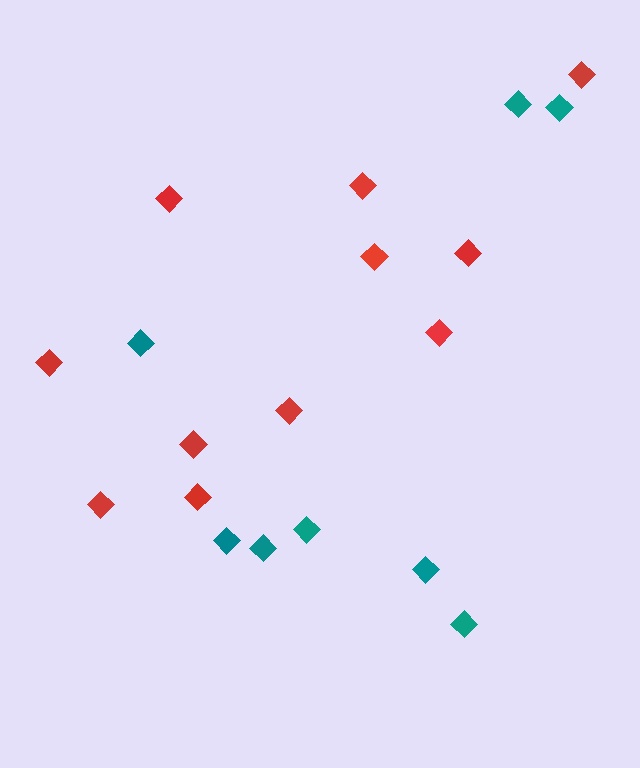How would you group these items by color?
There are 2 groups: one group of red diamonds (11) and one group of teal diamonds (8).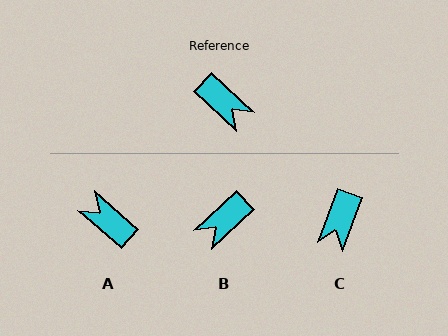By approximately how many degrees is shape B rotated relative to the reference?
Approximately 94 degrees clockwise.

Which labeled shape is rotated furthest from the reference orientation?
A, about 179 degrees away.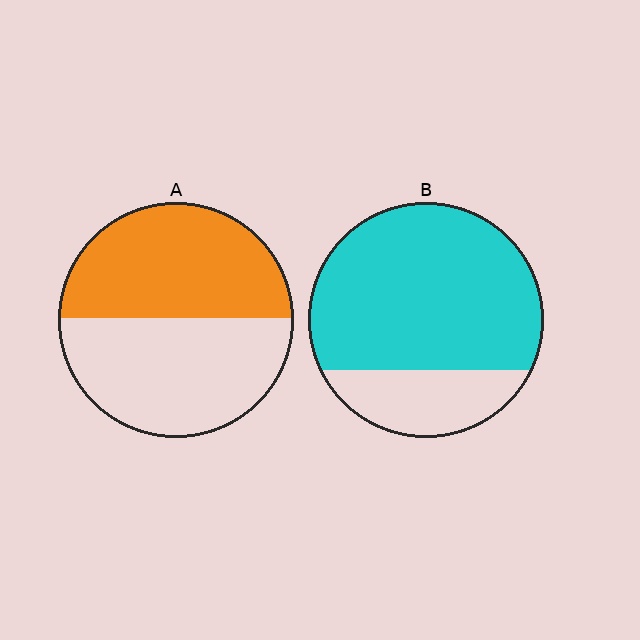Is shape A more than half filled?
Roughly half.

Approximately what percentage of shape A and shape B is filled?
A is approximately 50% and B is approximately 75%.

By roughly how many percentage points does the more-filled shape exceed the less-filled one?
By roughly 25 percentage points (B over A).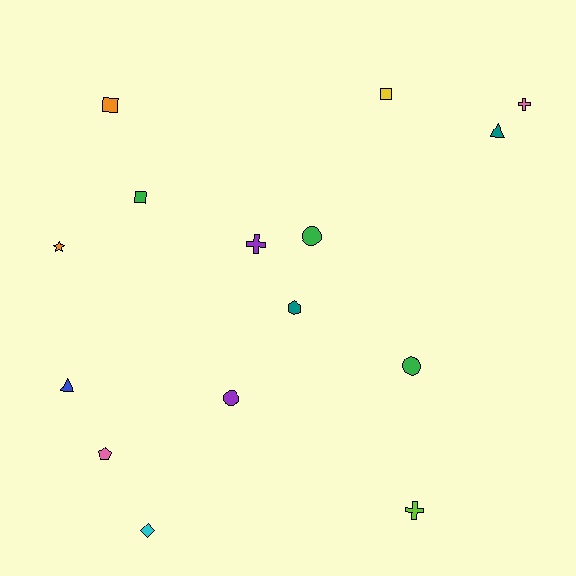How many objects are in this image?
There are 15 objects.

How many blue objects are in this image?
There is 1 blue object.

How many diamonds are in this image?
There is 1 diamond.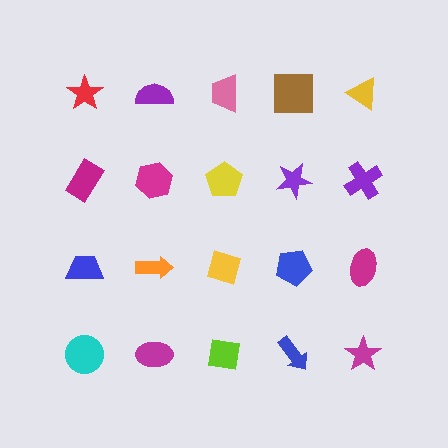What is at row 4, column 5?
A magenta star.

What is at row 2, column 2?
A magenta hexagon.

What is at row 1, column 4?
A brown square.